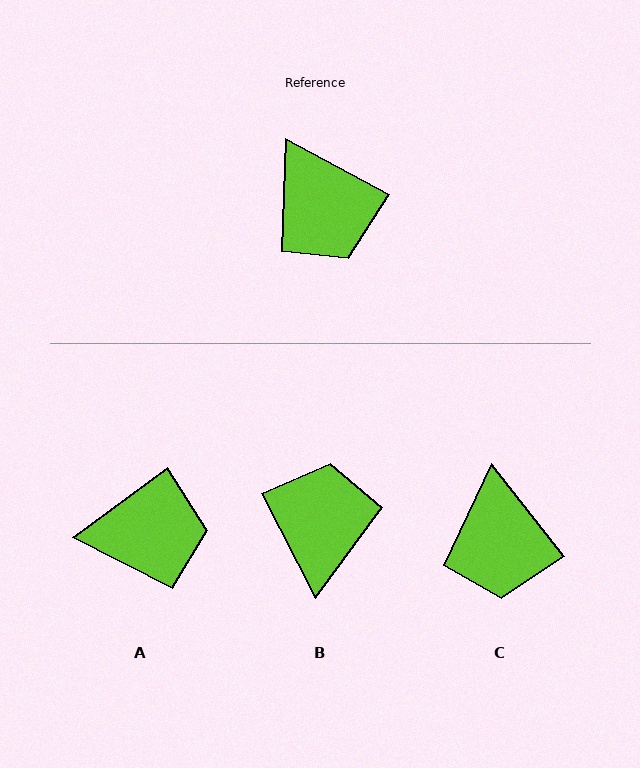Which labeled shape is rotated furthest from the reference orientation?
B, about 146 degrees away.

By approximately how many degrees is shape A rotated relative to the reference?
Approximately 65 degrees counter-clockwise.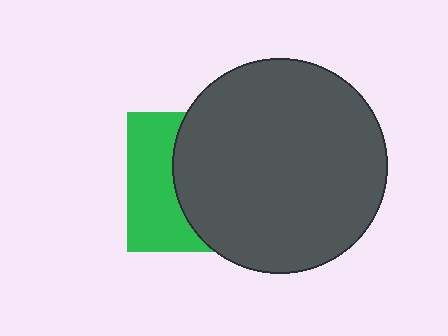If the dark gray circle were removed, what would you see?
You would see the complete green square.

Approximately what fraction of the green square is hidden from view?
Roughly 61% of the green square is hidden behind the dark gray circle.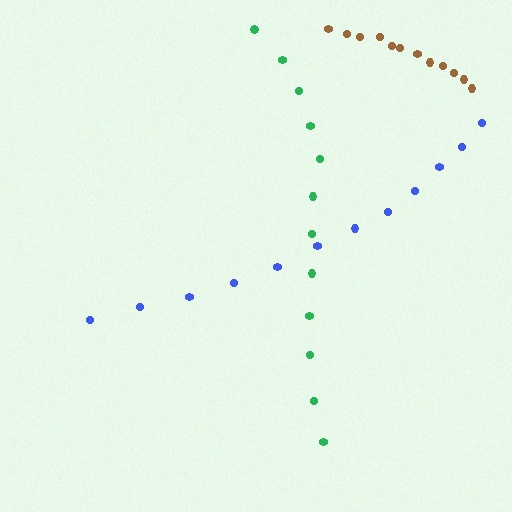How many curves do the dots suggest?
There are 3 distinct paths.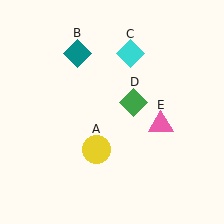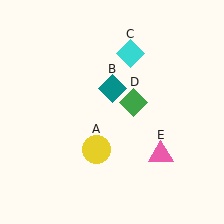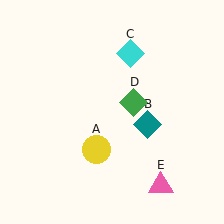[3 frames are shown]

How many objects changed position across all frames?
2 objects changed position: teal diamond (object B), pink triangle (object E).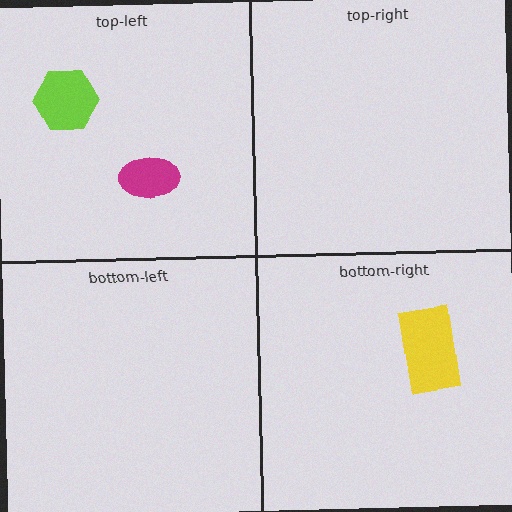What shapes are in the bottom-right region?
The yellow rectangle.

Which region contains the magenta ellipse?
The top-left region.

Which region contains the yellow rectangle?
The bottom-right region.